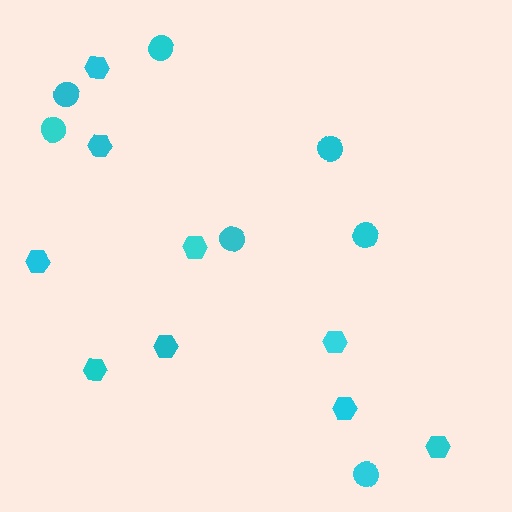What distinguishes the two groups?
There are 2 groups: one group of circles (7) and one group of hexagons (9).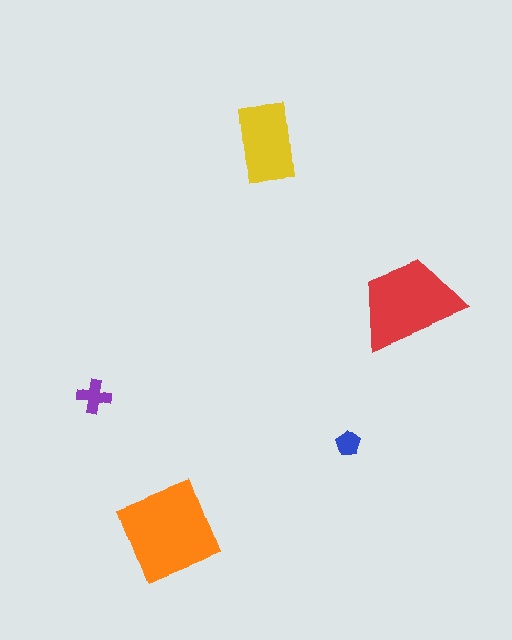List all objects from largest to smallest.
The orange diamond, the red trapezoid, the yellow rectangle, the purple cross, the blue pentagon.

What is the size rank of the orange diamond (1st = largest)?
1st.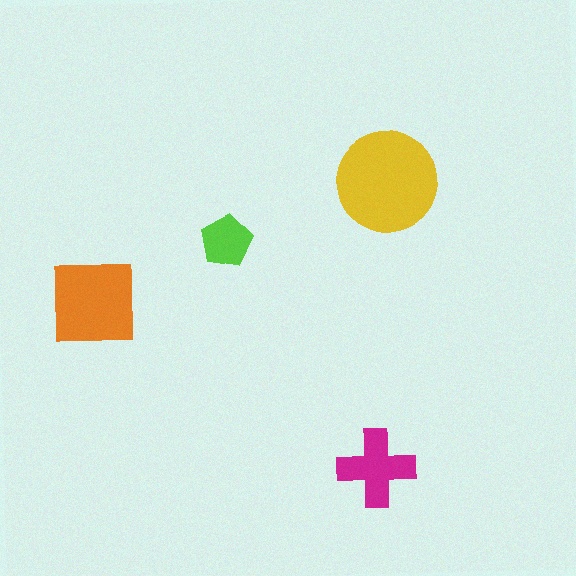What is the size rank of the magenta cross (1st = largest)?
3rd.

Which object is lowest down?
The magenta cross is bottommost.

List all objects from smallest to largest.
The lime pentagon, the magenta cross, the orange square, the yellow circle.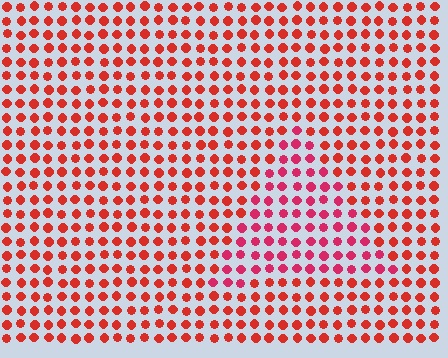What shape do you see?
I see a triangle.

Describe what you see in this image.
The image is filled with small red elements in a uniform arrangement. A triangle-shaped region is visible where the elements are tinted to a slightly different hue, forming a subtle color boundary.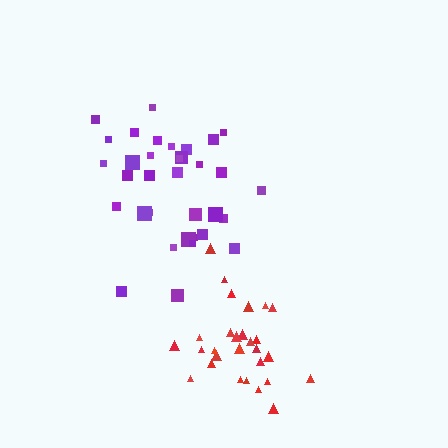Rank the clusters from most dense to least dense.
red, purple.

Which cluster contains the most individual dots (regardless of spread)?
Purple (34).